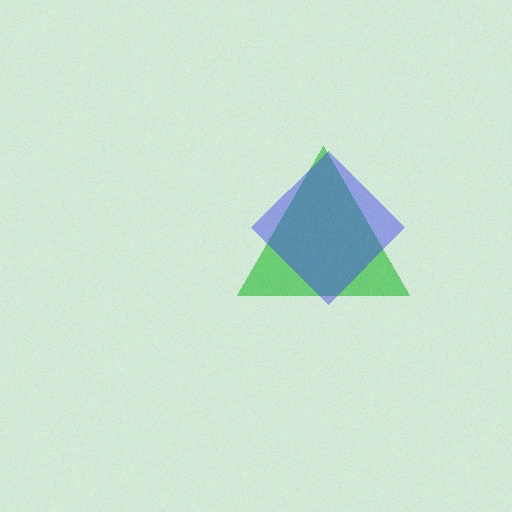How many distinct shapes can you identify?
There are 2 distinct shapes: a green triangle, a blue diamond.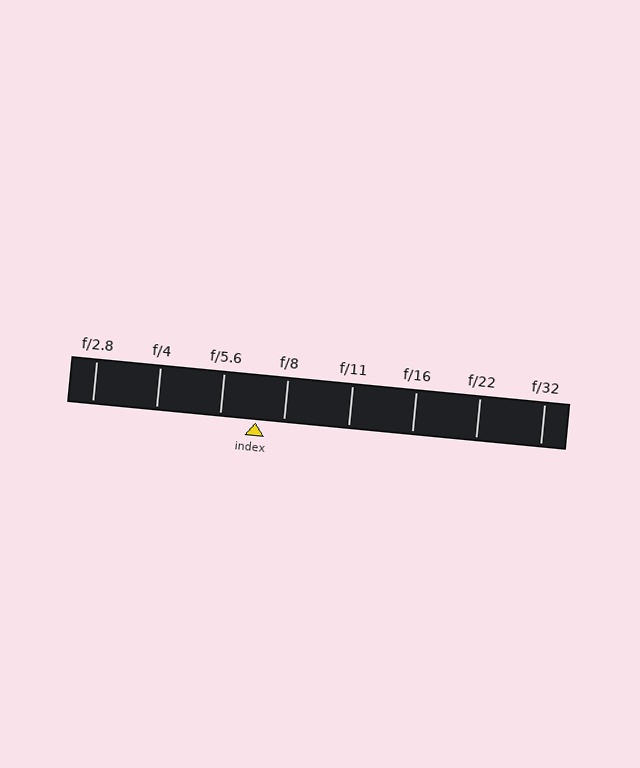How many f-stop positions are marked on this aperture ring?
There are 8 f-stop positions marked.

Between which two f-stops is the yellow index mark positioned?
The index mark is between f/5.6 and f/8.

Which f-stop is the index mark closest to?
The index mark is closest to f/8.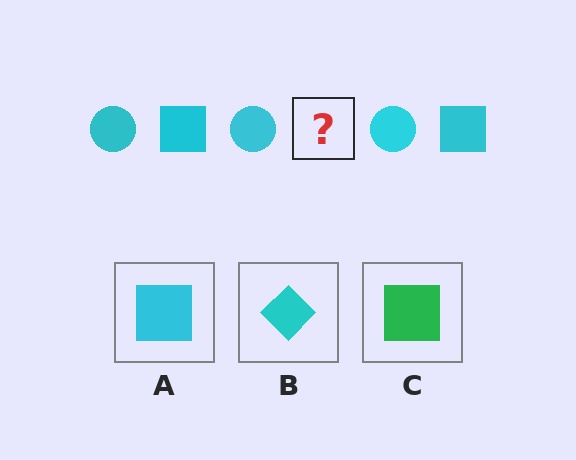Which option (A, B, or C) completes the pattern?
A.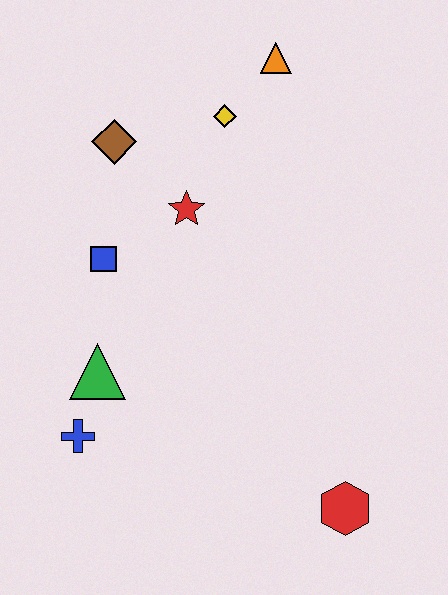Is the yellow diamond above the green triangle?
Yes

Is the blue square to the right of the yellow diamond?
No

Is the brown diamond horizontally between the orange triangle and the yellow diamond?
No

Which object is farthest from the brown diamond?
The red hexagon is farthest from the brown diamond.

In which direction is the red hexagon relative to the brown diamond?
The red hexagon is below the brown diamond.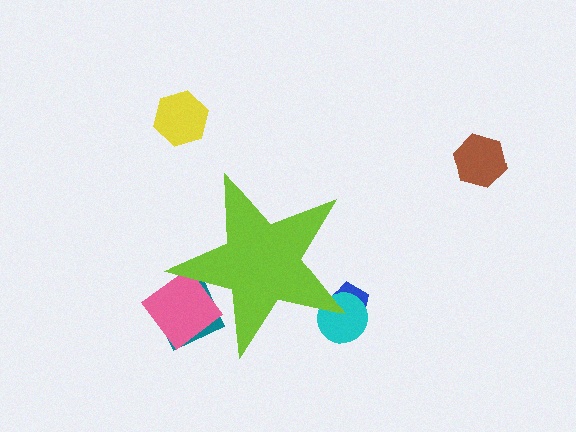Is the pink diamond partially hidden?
Yes, the pink diamond is partially hidden behind the lime star.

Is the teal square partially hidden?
Yes, the teal square is partially hidden behind the lime star.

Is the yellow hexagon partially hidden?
No, the yellow hexagon is fully visible.